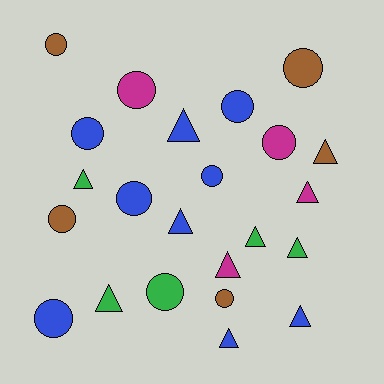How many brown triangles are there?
There is 1 brown triangle.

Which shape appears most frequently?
Circle, with 12 objects.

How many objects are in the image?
There are 23 objects.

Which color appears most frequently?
Blue, with 9 objects.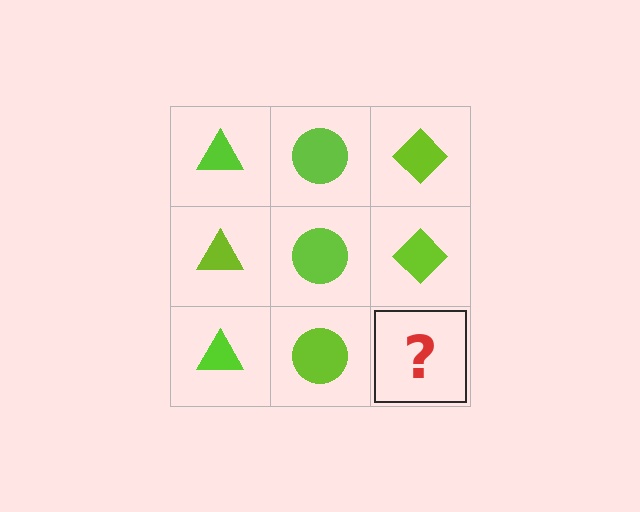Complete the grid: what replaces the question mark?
The question mark should be replaced with a lime diamond.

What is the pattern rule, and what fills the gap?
The rule is that each column has a consistent shape. The gap should be filled with a lime diamond.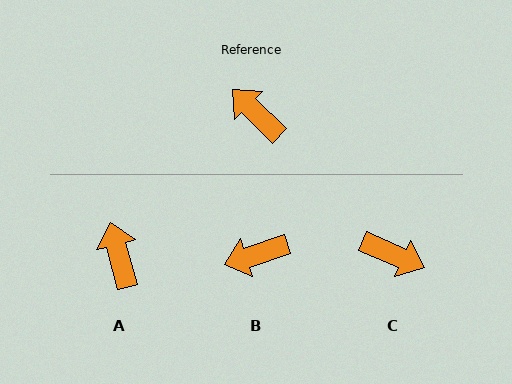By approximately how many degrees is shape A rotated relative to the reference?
Approximately 30 degrees clockwise.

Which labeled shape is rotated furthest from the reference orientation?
C, about 159 degrees away.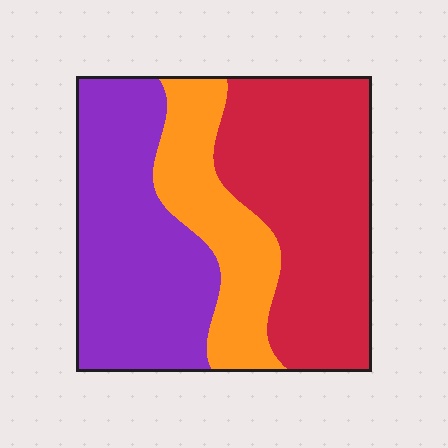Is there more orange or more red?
Red.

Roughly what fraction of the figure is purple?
Purple takes up about three eighths (3/8) of the figure.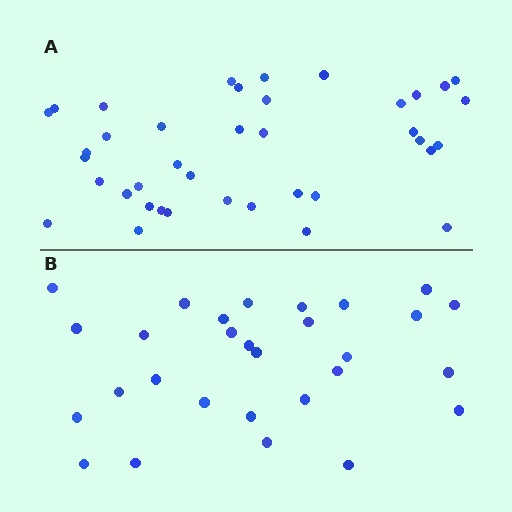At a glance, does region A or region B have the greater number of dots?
Region A (the top region) has more dots.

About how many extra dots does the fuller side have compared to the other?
Region A has roughly 10 or so more dots than region B.